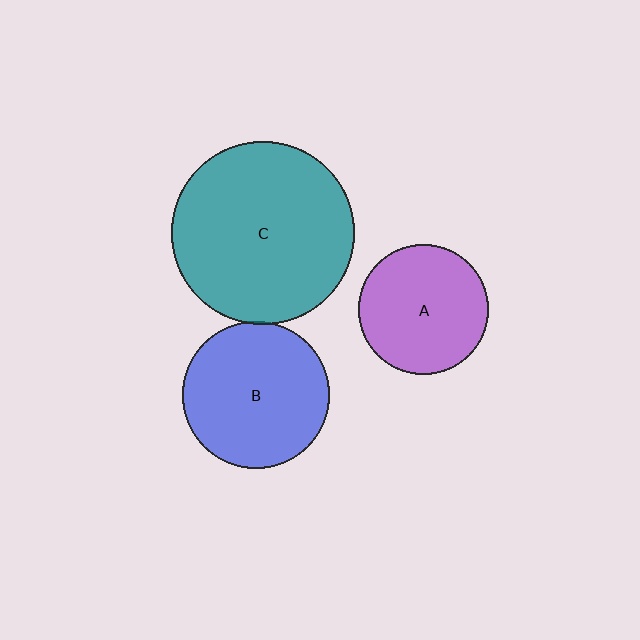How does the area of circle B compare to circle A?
Approximately 1.3 times.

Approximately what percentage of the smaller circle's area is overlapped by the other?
Approximately 5%.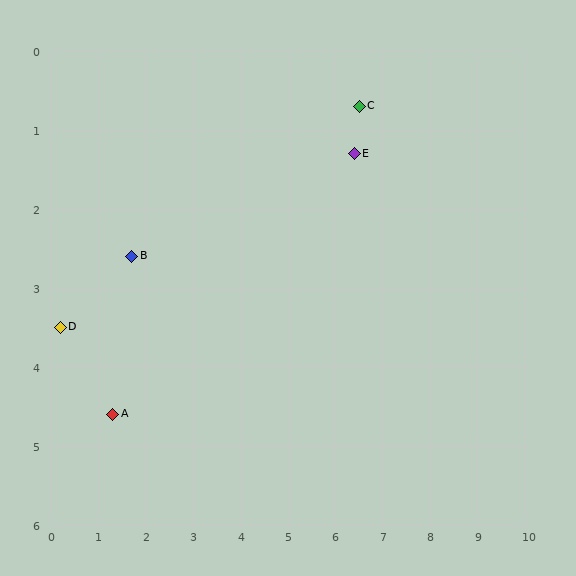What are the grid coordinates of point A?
Point A is at approximately (1.3, 4.6).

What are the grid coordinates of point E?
Point E is at approximately (6.4, 1.3).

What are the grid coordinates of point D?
Point D is at approximately (0.2, 3.5).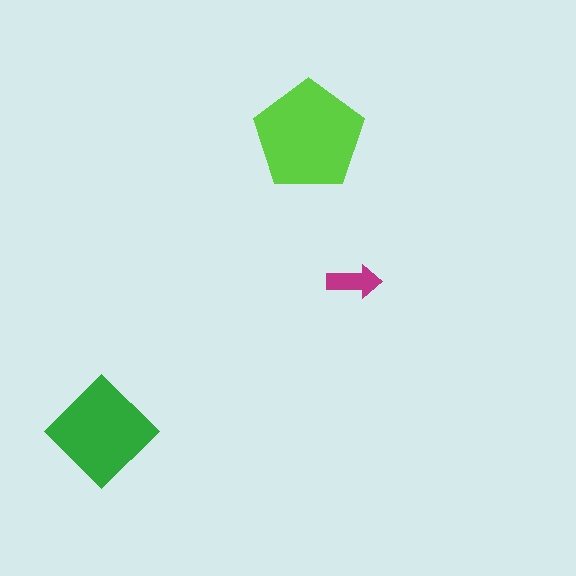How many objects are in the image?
There are 3 objects in the image.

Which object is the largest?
The lime pentagon.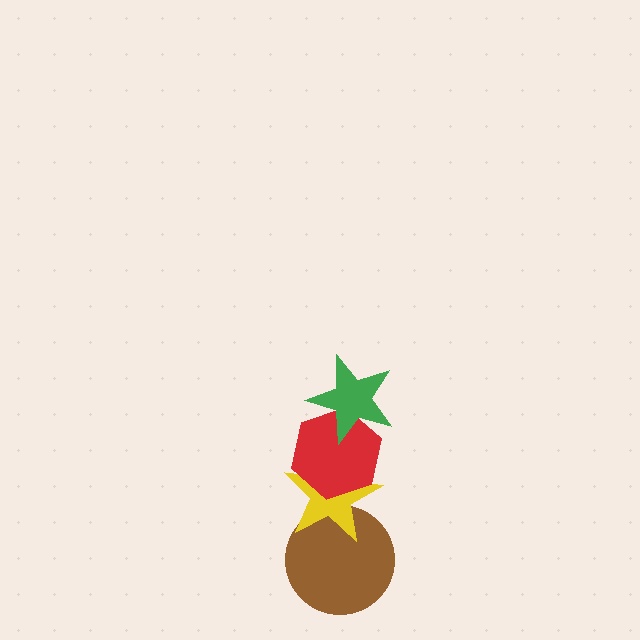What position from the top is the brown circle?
The brown circle is 4th from the top.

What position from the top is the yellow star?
The yellow star is 3rd from the top.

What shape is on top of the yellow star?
The red hexagon is on top of the yellow star.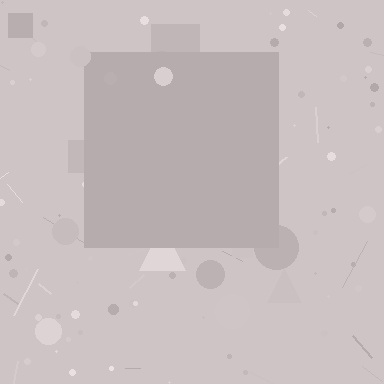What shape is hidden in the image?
A square is hidden in the image.